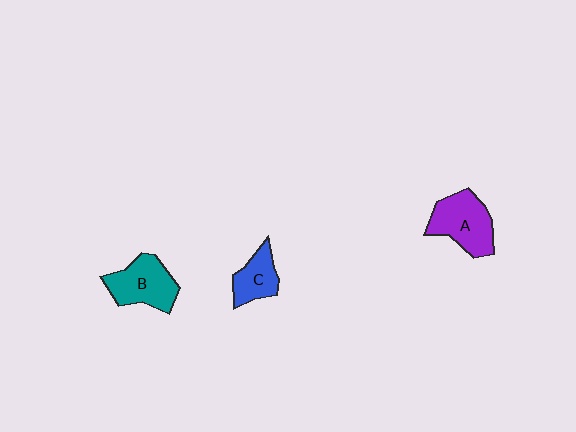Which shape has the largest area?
Shape A (purple).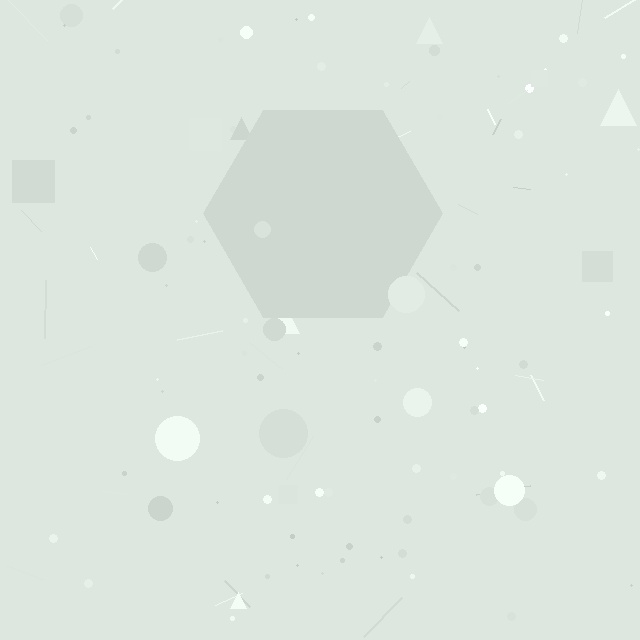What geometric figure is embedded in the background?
A hexagon is embedded in the background.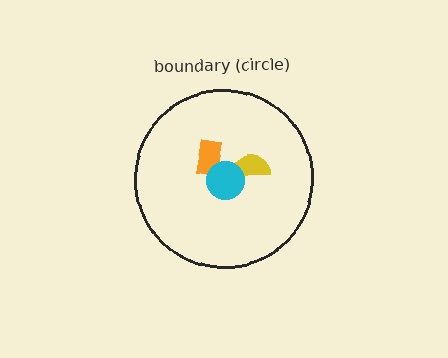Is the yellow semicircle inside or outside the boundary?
Inside.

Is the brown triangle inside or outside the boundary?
Inside.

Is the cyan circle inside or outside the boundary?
Inside.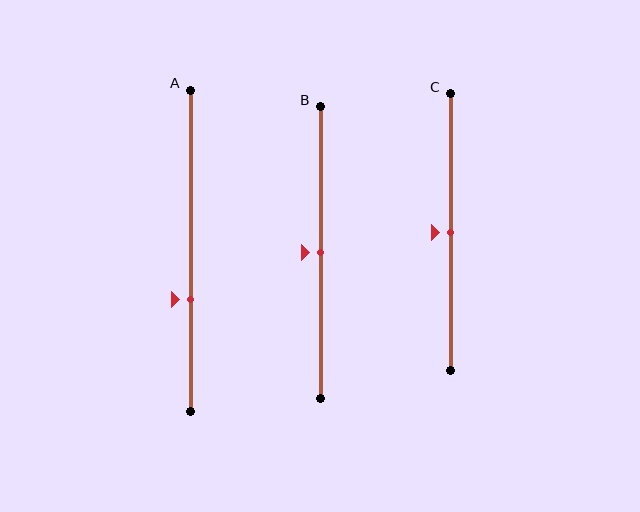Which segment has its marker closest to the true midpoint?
Segment B has its marker closest to the true midpoint.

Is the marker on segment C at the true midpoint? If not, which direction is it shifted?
Yes, the marker on segment C is at the true midpoint.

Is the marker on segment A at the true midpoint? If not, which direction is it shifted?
No, the marker on segment A is shifted downward by about 15% of the segment length.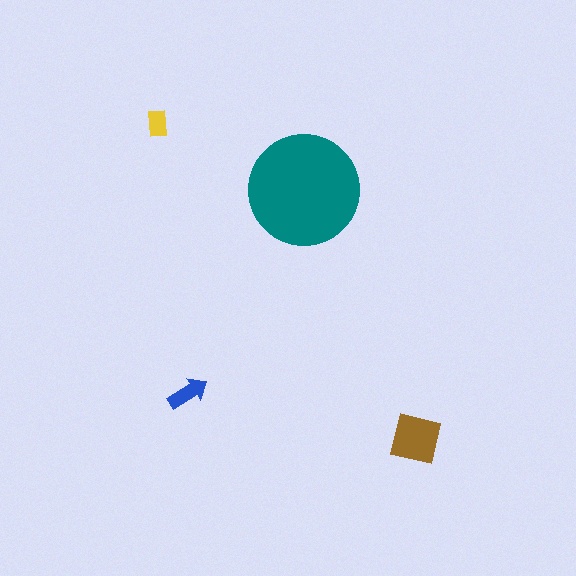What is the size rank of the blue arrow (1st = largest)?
3rd.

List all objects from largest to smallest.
The teal circle, the brown square, the blue arrow, the yellow rectangle.